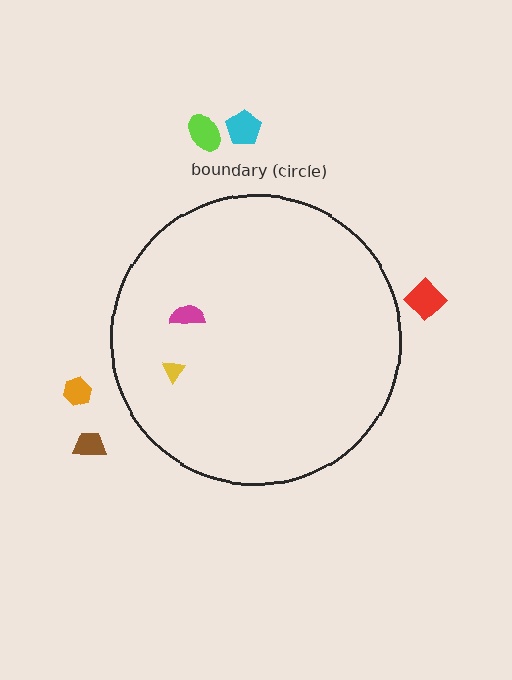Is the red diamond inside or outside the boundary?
Outside.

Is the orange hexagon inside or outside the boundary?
Outside.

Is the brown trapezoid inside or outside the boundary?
Outside.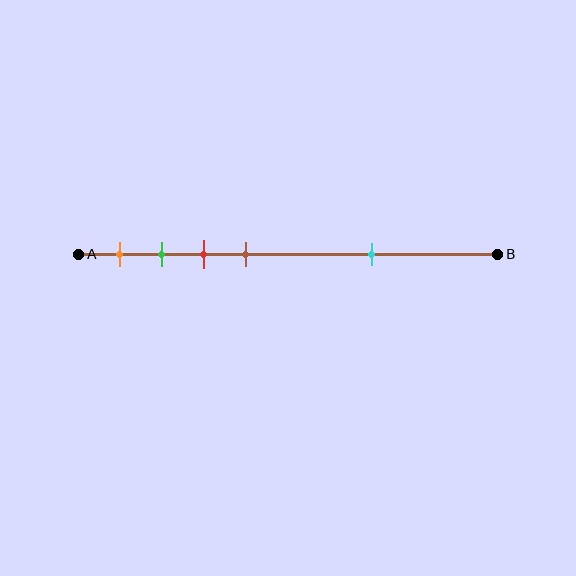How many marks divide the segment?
There are 5 marks dividing the segment.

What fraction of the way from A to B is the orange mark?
The orange mark is approximately 10% (0.1) of the way from A to B.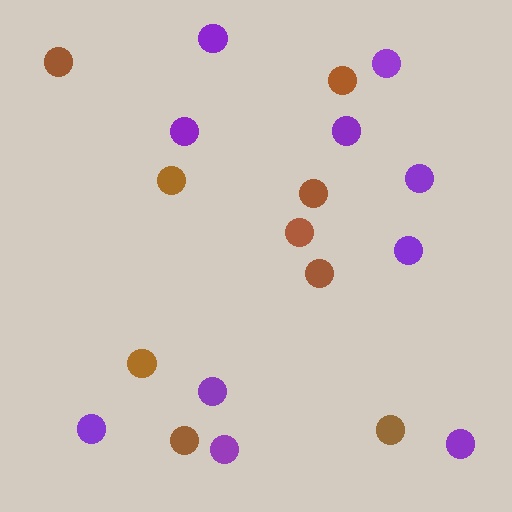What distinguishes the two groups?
There are 2 groups: one group of brown circles (9) and one group of purple circles (10).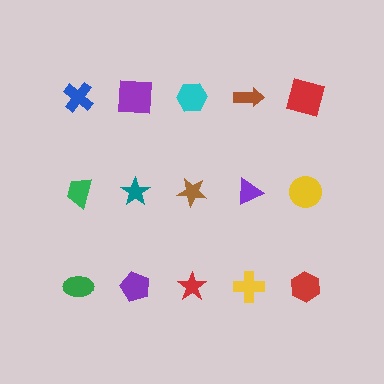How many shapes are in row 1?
5 shapes.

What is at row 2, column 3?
A brown star.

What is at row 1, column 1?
A blue cross.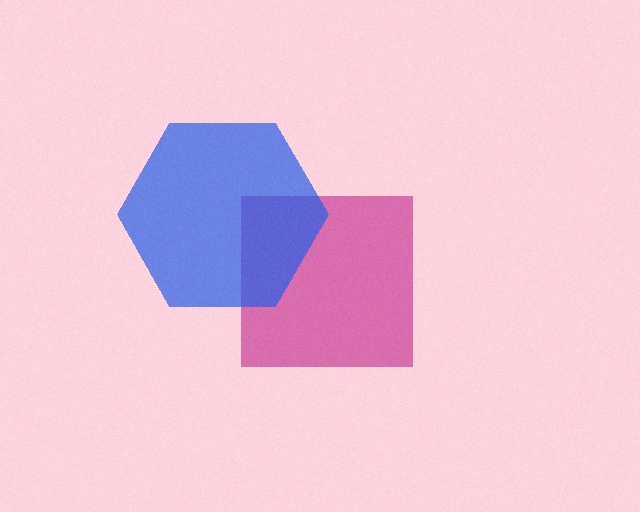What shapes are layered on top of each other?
The layered shapes are: a magenta square, a blue hexagon.